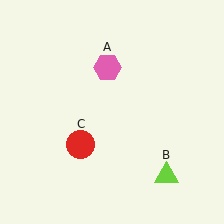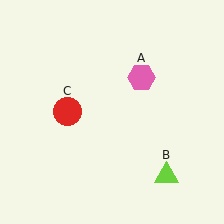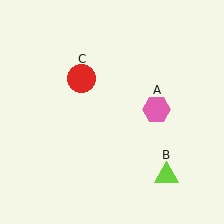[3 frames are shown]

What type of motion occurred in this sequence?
The pink hexagon (object A), red circle (object C) rotated clockwise around the center of the scene.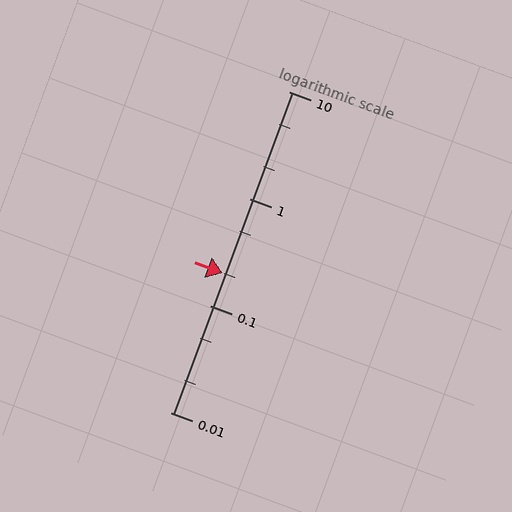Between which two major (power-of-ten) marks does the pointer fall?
The pointer is between 0.1 and 1.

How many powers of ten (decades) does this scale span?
The scale spans 3 decades, from 0.01 to 10.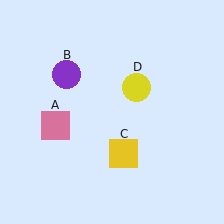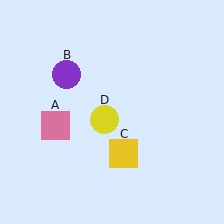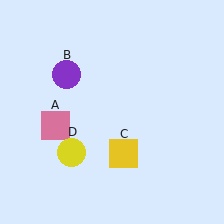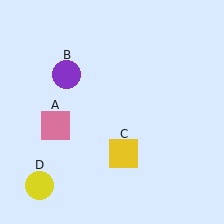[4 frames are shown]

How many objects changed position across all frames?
1 object changed position: yellow circle (object D).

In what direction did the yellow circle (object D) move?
The yellow circle (object D) moved down and to the left.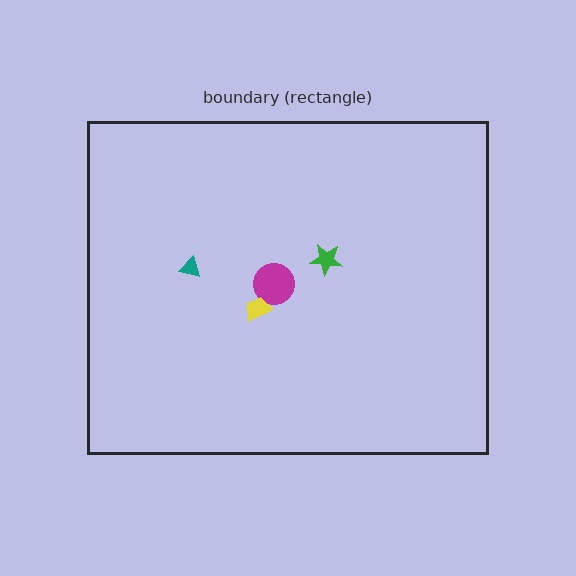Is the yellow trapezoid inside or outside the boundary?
Inside.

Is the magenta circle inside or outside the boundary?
Inside.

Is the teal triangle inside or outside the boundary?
Inside.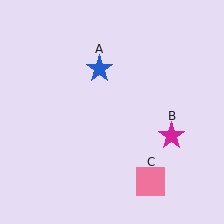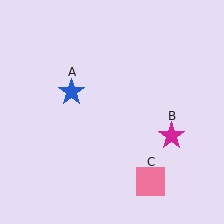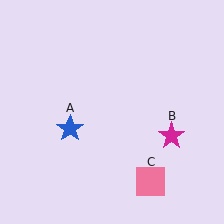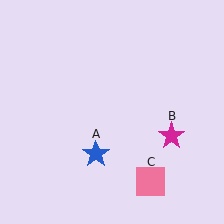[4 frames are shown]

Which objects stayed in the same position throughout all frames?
Magenta star (object B) and pink square (object C) remained stationary.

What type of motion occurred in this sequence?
The blue star (object A) rotated counterclockwise around the center of the scene.